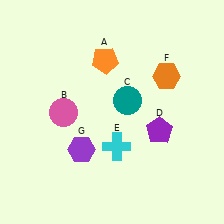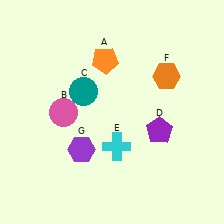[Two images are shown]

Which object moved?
The teal circle (C) moved left.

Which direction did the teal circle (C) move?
The teal circle (C) moved left.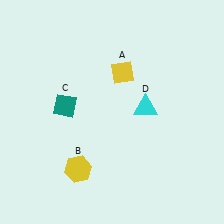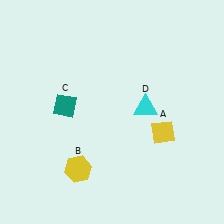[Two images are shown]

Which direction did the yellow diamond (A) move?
The yellow diamond (A) moved down.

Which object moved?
The yellow diamond (A) moved down.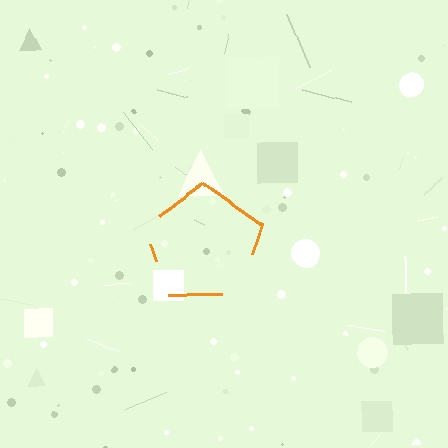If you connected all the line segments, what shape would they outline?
They would outline a pentagon.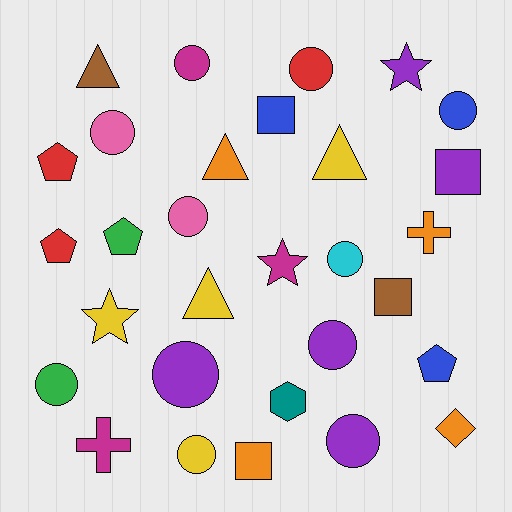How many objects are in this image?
There are 30 objects.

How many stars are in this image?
There are 3 stars.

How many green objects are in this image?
There are 2 green objects.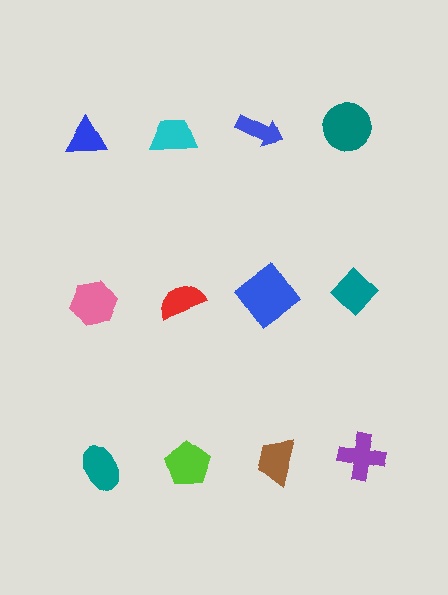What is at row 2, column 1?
A pink hexagon.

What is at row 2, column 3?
A blue diamond.